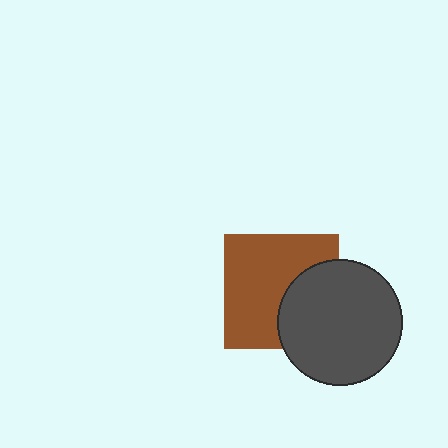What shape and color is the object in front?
The object in front is a dark gray circle.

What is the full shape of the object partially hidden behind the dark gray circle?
The partially hidden object is a brown square.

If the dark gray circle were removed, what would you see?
You would see the complete brown square.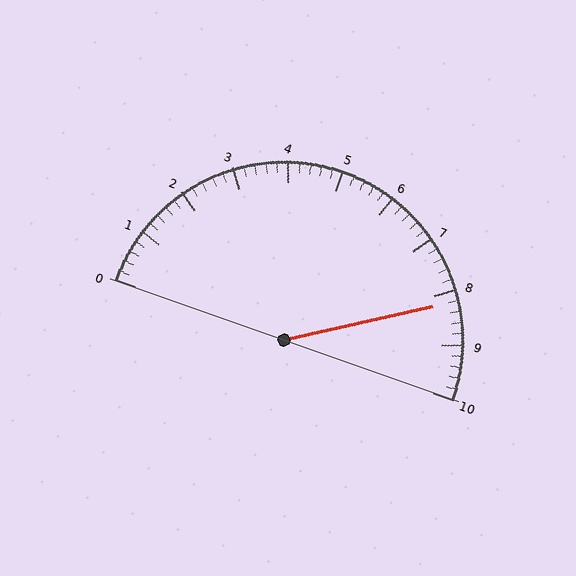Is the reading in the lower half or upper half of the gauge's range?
The reading is in the upper half of the range (0 to 10).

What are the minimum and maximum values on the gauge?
The gauge ranges from 0 to 10.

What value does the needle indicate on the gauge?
The needle indicates approximately 8.2.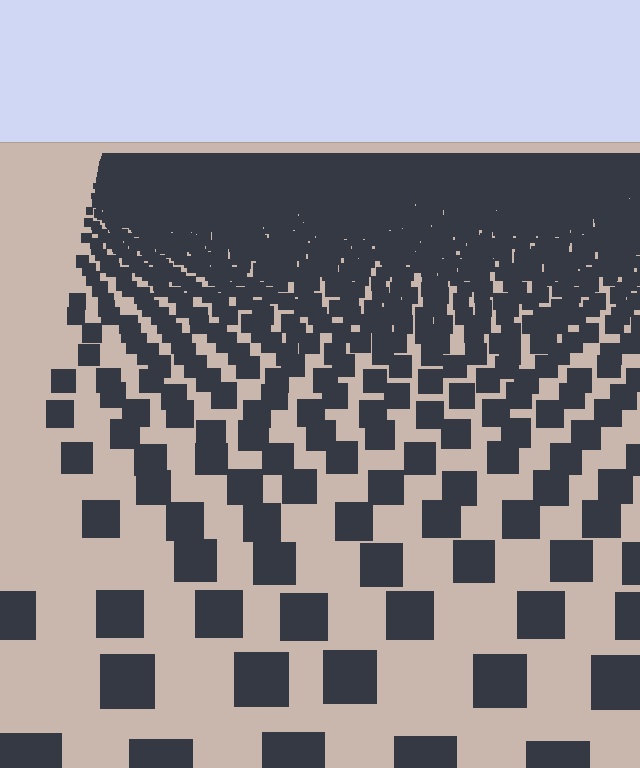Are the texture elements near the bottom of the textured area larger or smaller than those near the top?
Larger. Near the bottom, elements are closer to the viewer and appear at a bigger on-screen size.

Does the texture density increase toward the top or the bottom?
Density increases toward the top.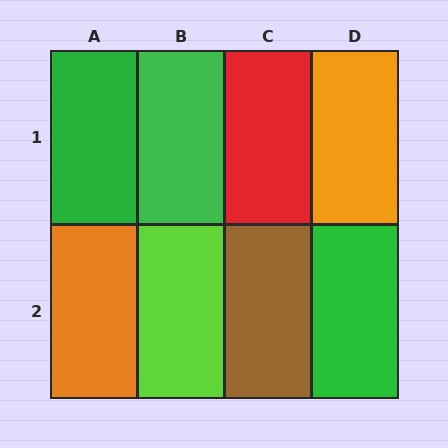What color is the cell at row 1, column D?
Orange.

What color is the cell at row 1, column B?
Green.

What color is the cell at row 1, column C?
Red.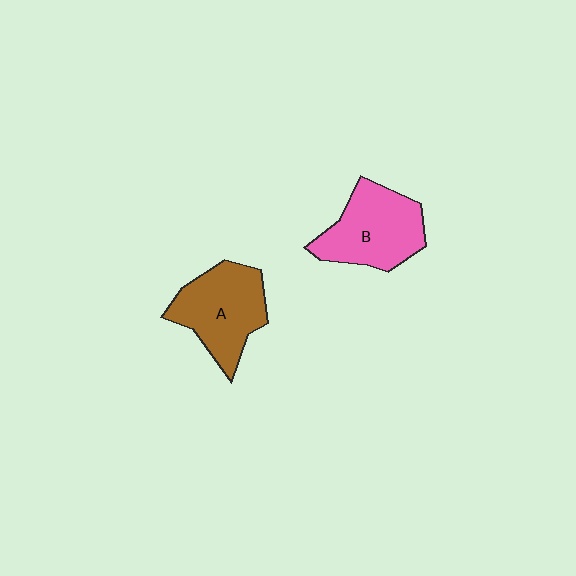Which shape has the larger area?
Shape A (brown).